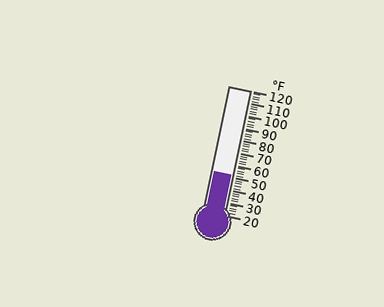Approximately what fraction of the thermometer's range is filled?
The thermometer is filled to approximately 30% of its range.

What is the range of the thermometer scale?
The thermometer scale ranges from 20°F to 120°F.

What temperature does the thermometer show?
The thermometer shows approximately 52°F.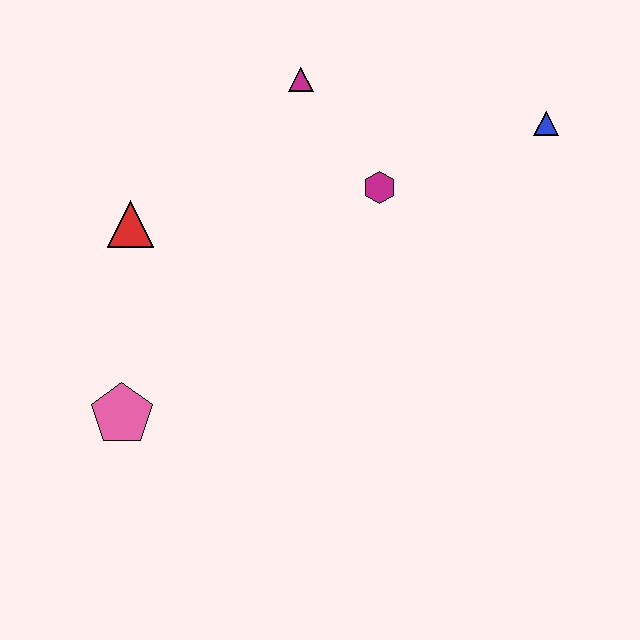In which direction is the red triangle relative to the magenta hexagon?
The red triangle is to the left of the magenta hexagon.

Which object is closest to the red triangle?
The pink pentagon is closest to the red triangle.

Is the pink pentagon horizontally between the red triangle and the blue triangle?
No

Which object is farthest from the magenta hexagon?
The pink pentagon is farthest from the magenta hexagon.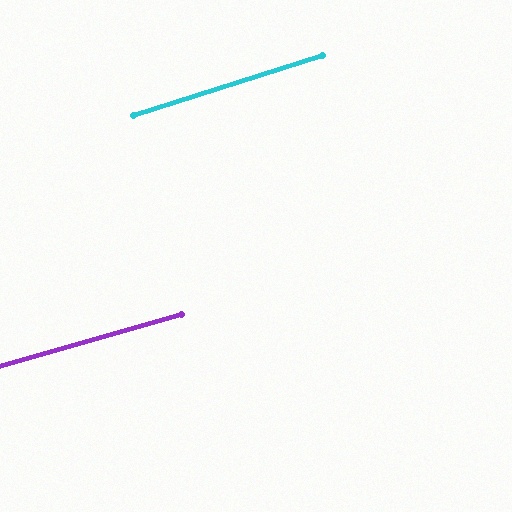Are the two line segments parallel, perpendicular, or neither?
Parallel — their directions differ by only 1.7°.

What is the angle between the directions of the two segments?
Approximately 2 degrees.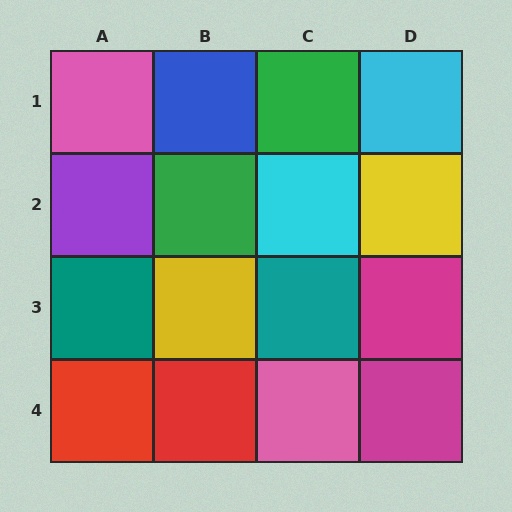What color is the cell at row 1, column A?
Pink.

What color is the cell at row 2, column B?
Green.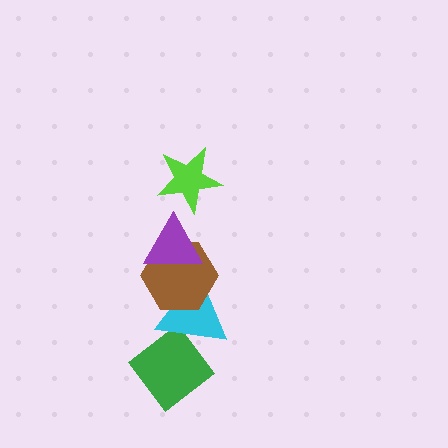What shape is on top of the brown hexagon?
The purple triangle is on top of the brown hexagon.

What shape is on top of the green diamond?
The cyan triangle is on top of the green diamond.